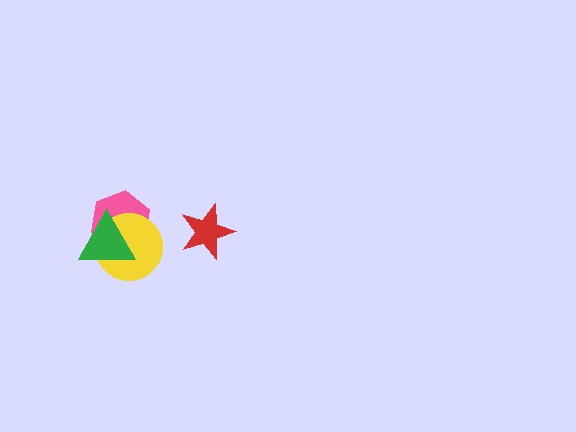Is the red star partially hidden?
No, no other shape covers it.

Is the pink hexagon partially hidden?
Yes, it is partially covered by another shape.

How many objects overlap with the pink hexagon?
2 objects overlap with the pink hexagon.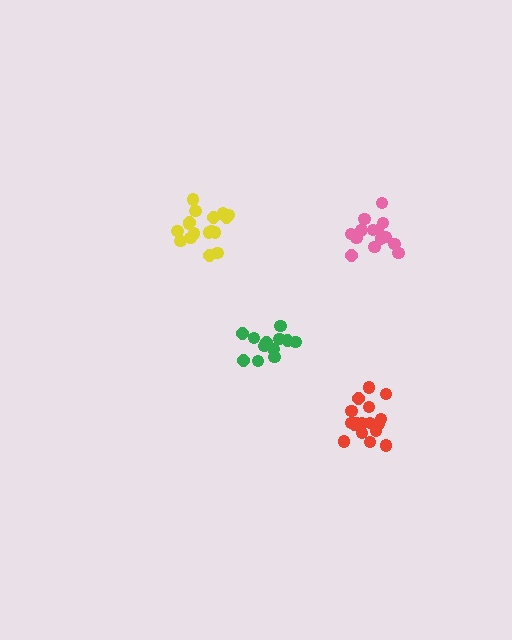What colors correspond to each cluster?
The clusters are colored: yellow, pink, red, green.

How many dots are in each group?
Group 1: 17 dots, Group 2: 15 dots, Group 3: 17 dots, Group 4: 12 dots (61 total).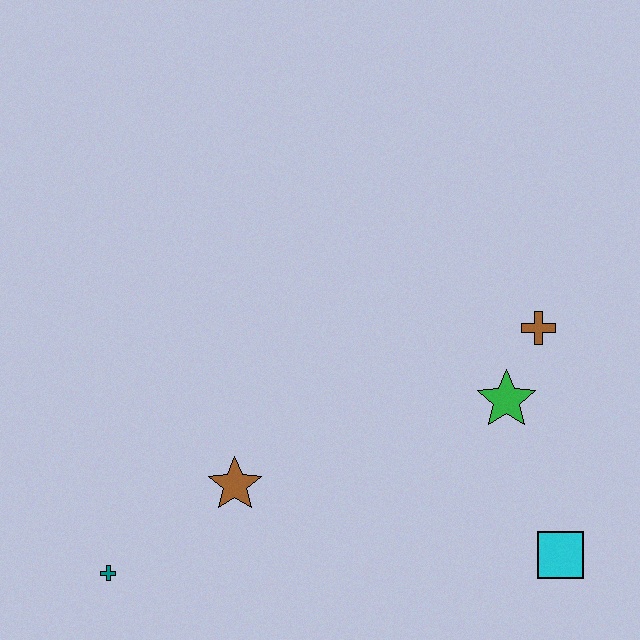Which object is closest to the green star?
The brown cross is closest to the green star.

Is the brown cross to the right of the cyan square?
No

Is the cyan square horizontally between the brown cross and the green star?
No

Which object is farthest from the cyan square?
The teal cross is farthest from the cyan square.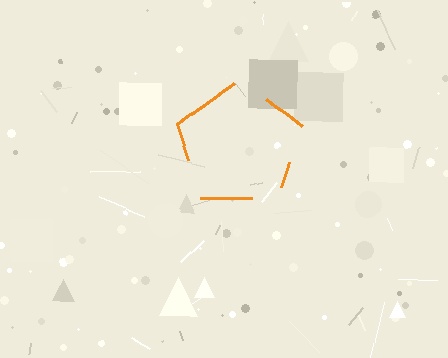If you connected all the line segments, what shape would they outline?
They would outline a pentagon.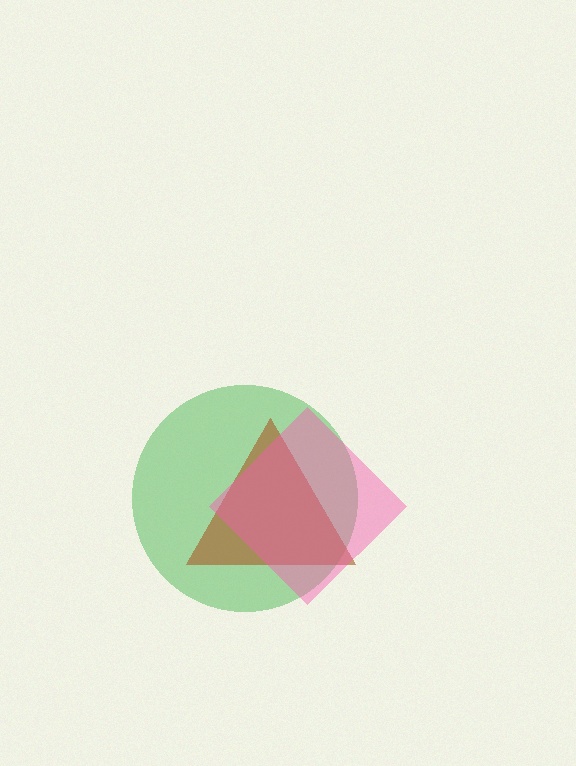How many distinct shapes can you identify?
There are 3 distinct shapes: a green circle, a brown triangle, a pink diamond.